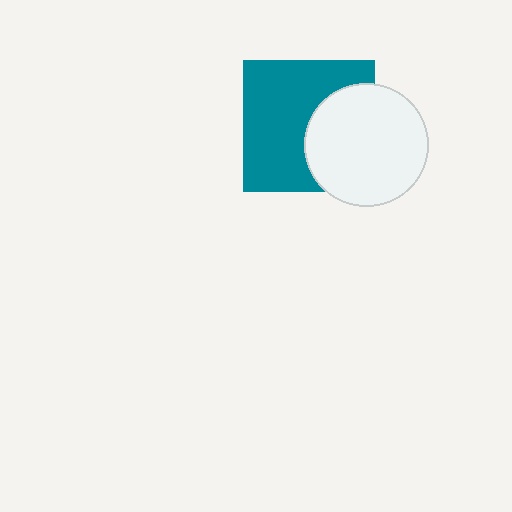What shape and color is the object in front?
The object in front is a white circle.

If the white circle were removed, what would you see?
You would see the complete teal square.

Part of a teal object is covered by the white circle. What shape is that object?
It is a square.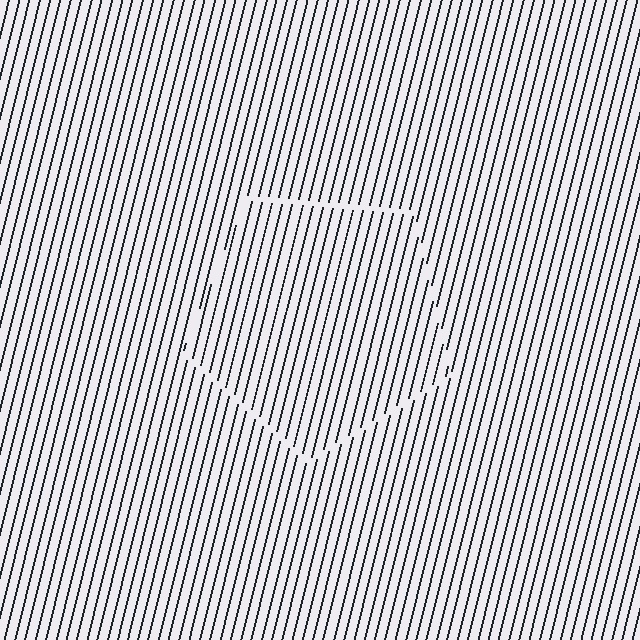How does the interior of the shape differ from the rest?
The interior of the shape contains the same grating, shifted by half a period — the contour is defined by the phase discontinuity where line-ends from the inner and outer gratings abut.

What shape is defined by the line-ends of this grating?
An illusory pentagon. The interior of the shape contains the same grating, shifted by half a period — the contour is defined by the phase discontinuity where line-ends from the inner and outer gratings abut.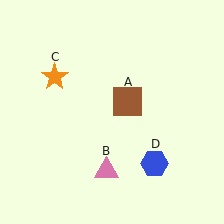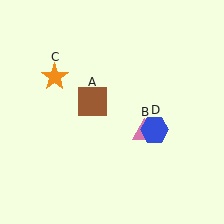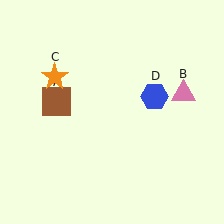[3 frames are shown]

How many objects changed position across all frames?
3 objects changed position: brown square (object A), pink triangle (object B), blue hexagon (object D).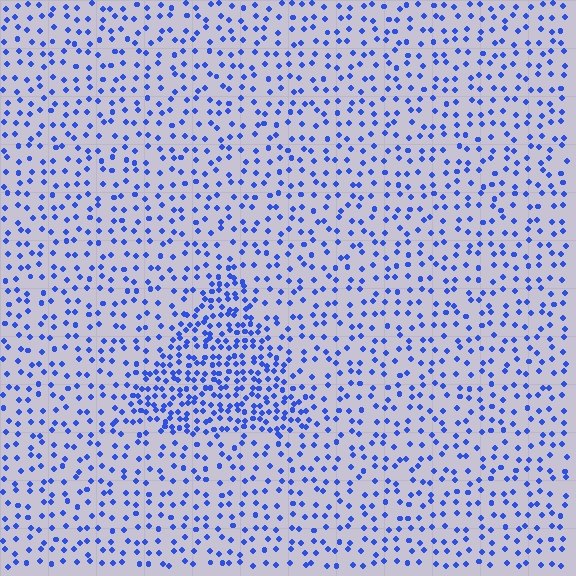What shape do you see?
I see a triangle.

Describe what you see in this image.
The image contains small blue elements arranged at two different densities. A triangle-shaped region is visible where the elements are more densely packed than the surrounding area.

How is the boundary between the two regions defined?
The boundary is defined by a change in element density (approximately 2.2x ratio). All elements are the same color, size, and shape.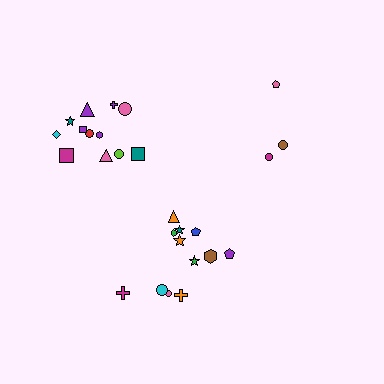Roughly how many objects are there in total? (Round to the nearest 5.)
Roughly 25 objects in total.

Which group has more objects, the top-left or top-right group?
The top-left group.